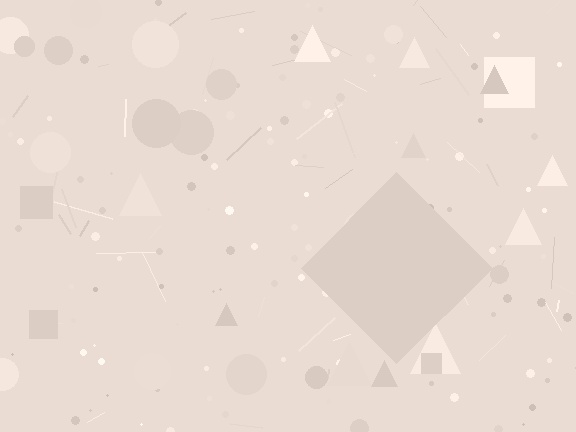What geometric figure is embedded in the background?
A diamond is embedded in the background.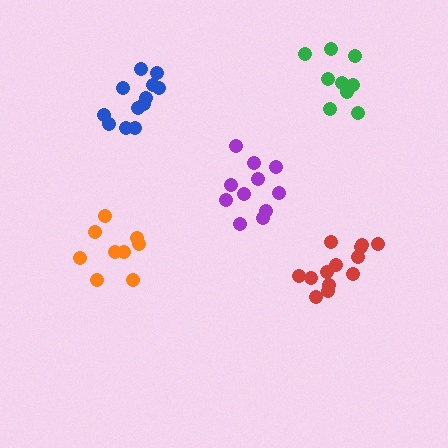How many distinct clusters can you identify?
There are 5 distinct clusters.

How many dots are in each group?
Group 1: 9 dots, Group 2: 9 dots, Group 3: 11 dots, Group 4: 12 dots, Group 5: 13 dots (54 total).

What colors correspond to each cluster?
The clusters are colored: green, orange, purple, blue, red.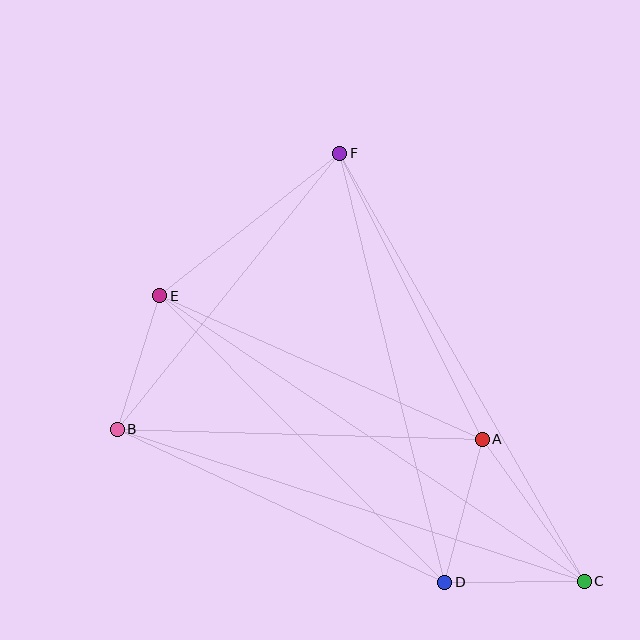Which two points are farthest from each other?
Points C and E are farthest from each other.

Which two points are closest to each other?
Points C and D are closest to each other.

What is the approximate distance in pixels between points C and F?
The distance between C and F is approximately 493 pixels.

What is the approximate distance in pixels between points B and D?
The distance between B and D is approximately 361 pixels.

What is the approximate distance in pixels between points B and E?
The distance between B and E is approximately 140 pixels.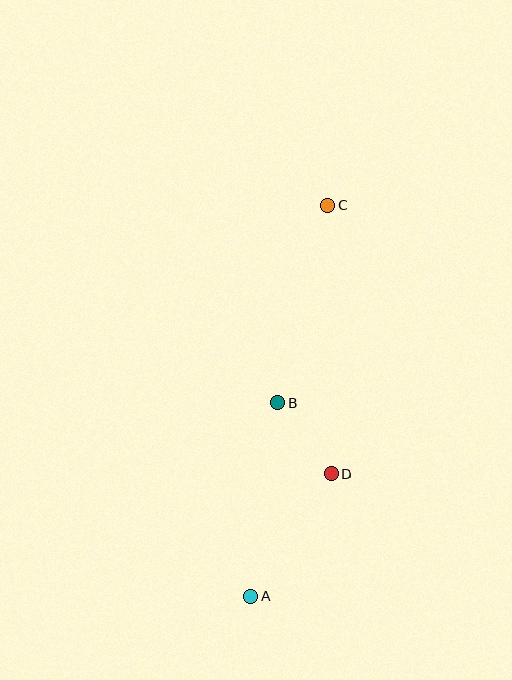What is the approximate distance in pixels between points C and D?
The distance between C and D is approximately 269 pixels.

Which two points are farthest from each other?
Points A and C are farthest from each other.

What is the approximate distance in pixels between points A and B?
The distance between A and B is approximately 196 pixels.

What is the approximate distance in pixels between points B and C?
The distance between B and C is approximately 204 pixels.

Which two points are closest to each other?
Points B and D are closest to each other.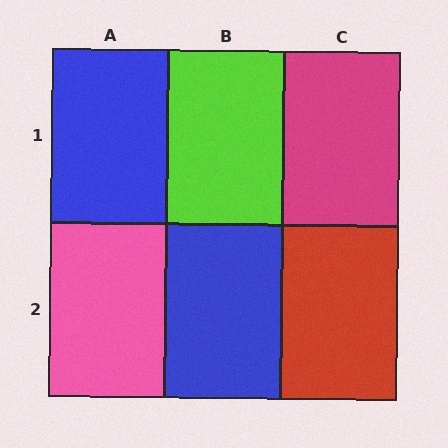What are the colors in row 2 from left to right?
Pink, blue, red.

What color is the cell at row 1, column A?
Blue.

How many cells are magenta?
1 cell is magenta.